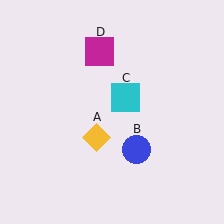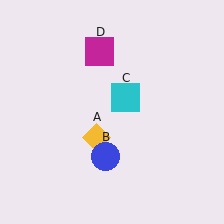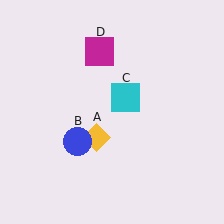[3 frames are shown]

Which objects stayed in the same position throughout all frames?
Yellow diamond (object A) and cyan square (object C) and magenta square (object D) remained stationary.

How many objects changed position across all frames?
1 object changed position: blue circle (object B).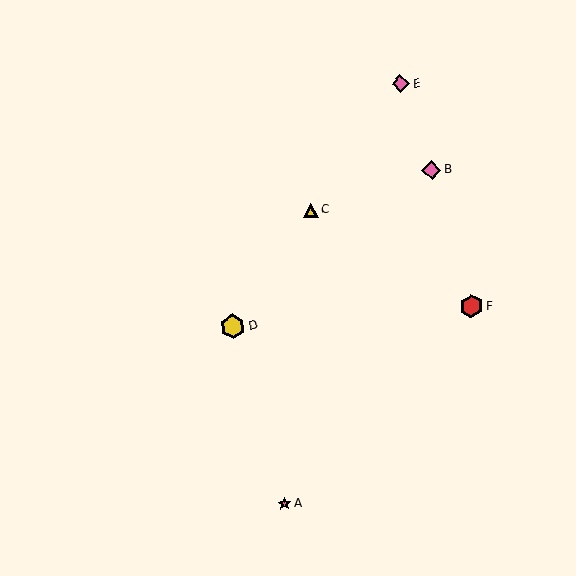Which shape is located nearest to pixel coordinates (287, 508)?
The pink star (labeled A) at (284, 504) is nearest to that location.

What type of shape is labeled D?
Shape D is a yellow hexagon.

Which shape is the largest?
The yellow hexagon (labeled D) is the largest.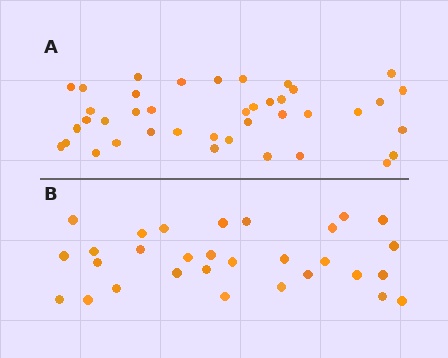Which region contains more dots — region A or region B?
Region A (the top region) has more dots.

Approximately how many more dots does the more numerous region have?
Region A has roughly 10 or so more dots than region B.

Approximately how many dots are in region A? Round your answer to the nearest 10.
About 40 dots.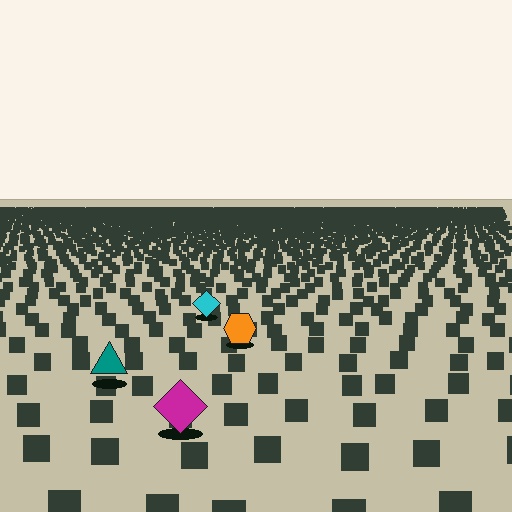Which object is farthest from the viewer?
The cyan diamond is farthest from the viewer. It appears smaller and the ground texture around it is denser.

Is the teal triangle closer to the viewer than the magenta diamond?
No. The magenta diamond is closer — you can tell from the texture gradient: the ground texture is coarser near it.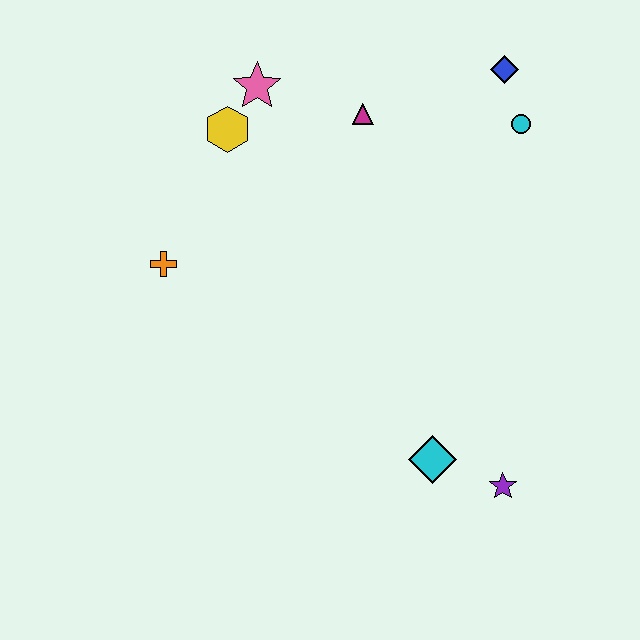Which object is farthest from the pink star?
The purple star is farthest from the pink star.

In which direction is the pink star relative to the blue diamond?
The pink star is to the left of the blue diamond.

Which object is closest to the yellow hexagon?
The pink star is closest to the yellow hexagon.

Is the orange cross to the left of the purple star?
Yes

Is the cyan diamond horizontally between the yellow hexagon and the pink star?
No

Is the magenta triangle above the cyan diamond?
Yes